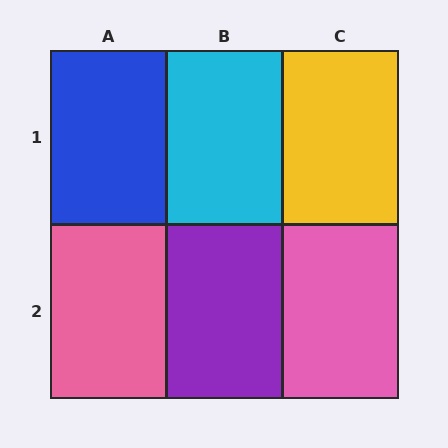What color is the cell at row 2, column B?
Purple.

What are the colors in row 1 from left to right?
Blue, cyan, yellow.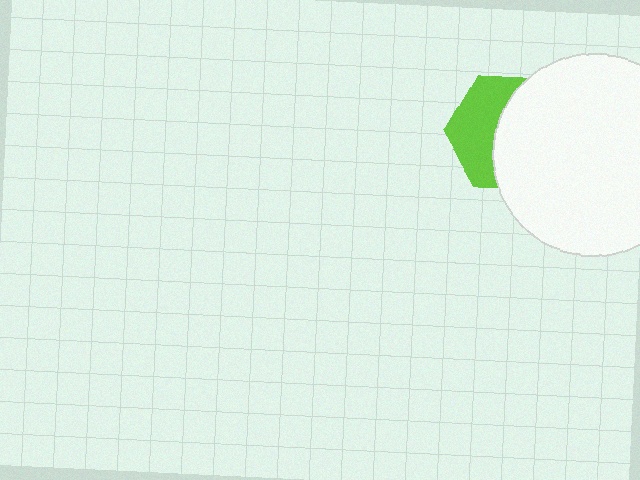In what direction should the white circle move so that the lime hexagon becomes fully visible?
The white circle should move right. That is the shortest direction to clear the overlap and leave the lime hexagon fully visible.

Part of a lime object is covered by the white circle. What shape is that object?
It is a hexagon.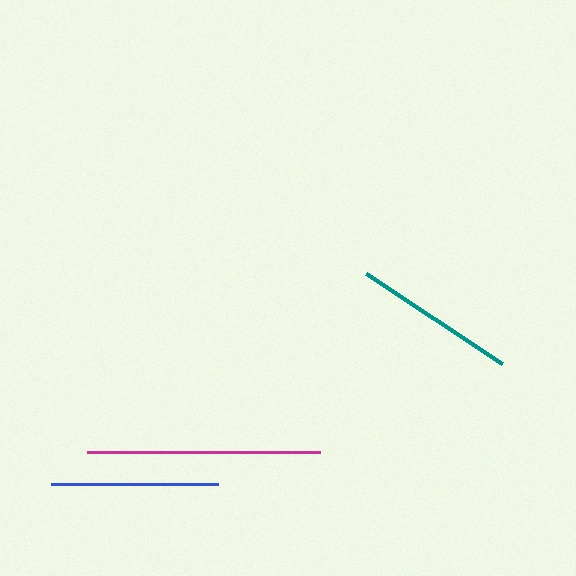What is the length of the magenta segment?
The magenta segment is approximately 233 pixels long.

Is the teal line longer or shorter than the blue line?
The blue line is longer than the teal line.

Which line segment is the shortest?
The teal line is the shortest at approximately 163 pixels.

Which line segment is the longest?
The magenta line is the longest at approximately 233 pixels.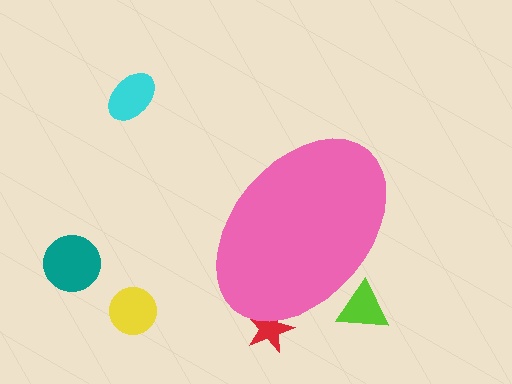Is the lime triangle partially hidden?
Yes, the lime triangle is partially hidden behind the pink ellipse.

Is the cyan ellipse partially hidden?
No, the cyan ellipse is fully visible.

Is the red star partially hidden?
Yes, the red star is partially hidden behind the pink ellipse.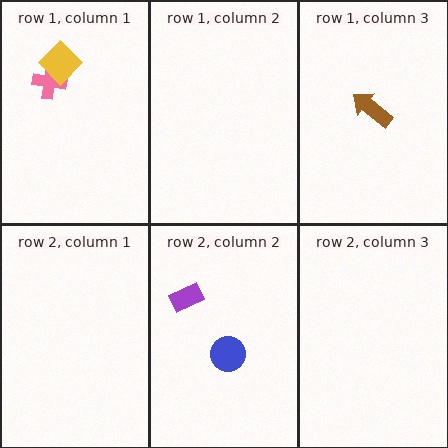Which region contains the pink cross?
The row 1, column 1 region.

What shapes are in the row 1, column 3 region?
The brown arrow.